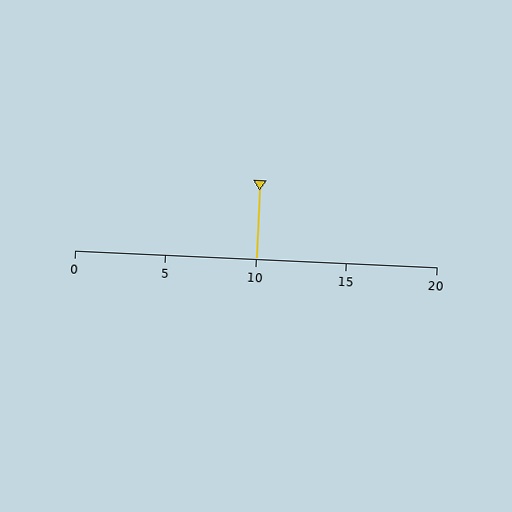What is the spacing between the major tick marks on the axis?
The major ticks are spaced 5 apart.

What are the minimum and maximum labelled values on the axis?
The axis runs from 0 to 20.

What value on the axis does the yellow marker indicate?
The marker indicates approximately 10.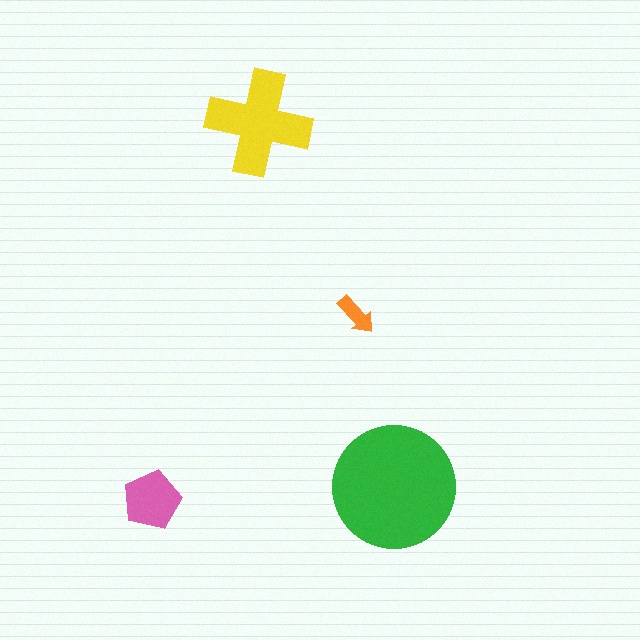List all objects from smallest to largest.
The orange arrow, the pink pentagon, the yellow cross, the green circle.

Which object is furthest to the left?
The pink pentagon is leftmost.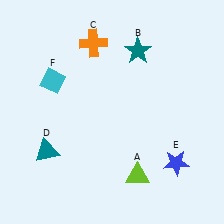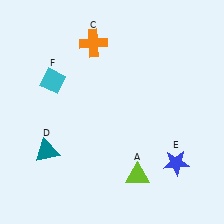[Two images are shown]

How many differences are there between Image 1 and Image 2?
There is 1 difference between the two images.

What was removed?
The teal star (B) was removed in Image 2.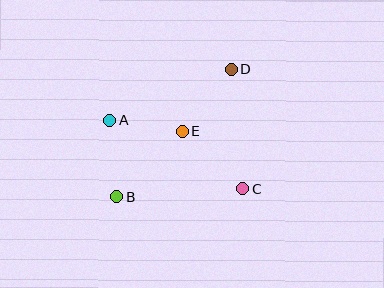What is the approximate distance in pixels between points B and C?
The distance between B and C is approximately 126 pixels.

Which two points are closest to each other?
Points A and E are closest to each other.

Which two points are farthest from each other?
Points B and D are farthest from each other.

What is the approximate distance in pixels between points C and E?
The distance between C and E is approximately 83 pixels.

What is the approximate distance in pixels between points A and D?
The distance between A and D is approximately 132 pixels.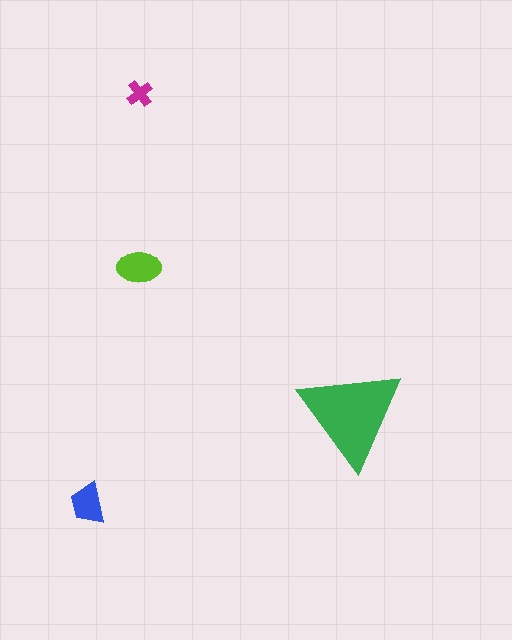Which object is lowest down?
The blue trapezoid is bottommost.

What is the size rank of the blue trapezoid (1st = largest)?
3rd.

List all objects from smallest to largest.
The magenta cross, the blue trapezoid, the lime ellipse, the green triangle.